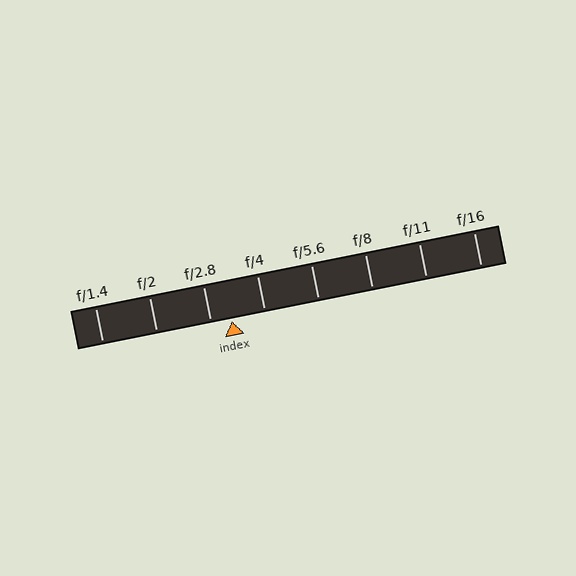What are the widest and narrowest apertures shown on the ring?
The widest aperture shown is f/1.4 and the narrowest is f/16.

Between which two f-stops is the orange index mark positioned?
The index mark is between f/2.8 and f/4.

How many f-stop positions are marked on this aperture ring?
There are 8 f-stop positions marked.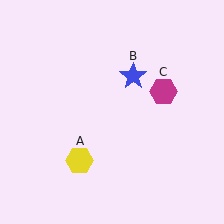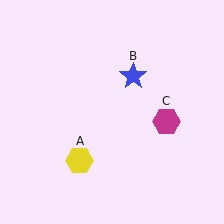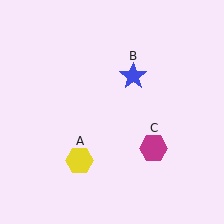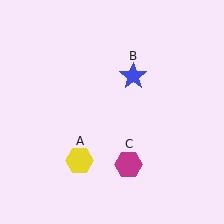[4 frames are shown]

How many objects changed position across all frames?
1 object changed position: magenta hexagon (object C).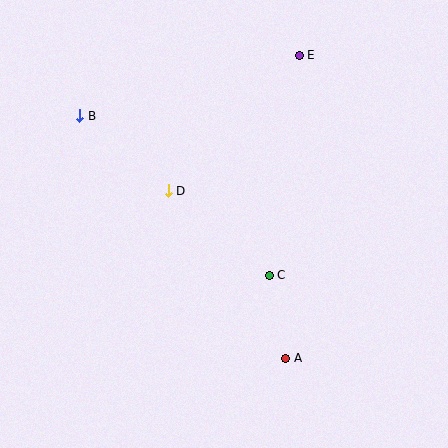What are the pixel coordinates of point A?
Point A is at (286, 358).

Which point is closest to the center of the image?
Point D at (168, 191) is closest to the center.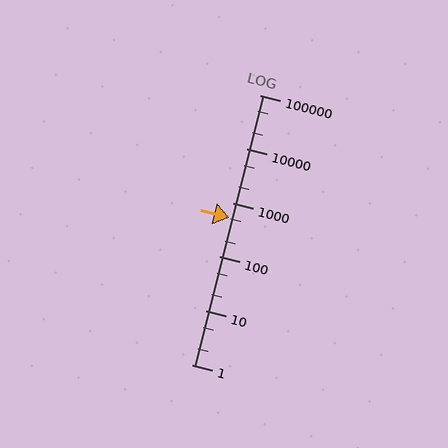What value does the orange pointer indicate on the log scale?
The pointer indicates approximately 520.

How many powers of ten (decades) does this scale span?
The scale spans 5 decades, from 1 to 100000.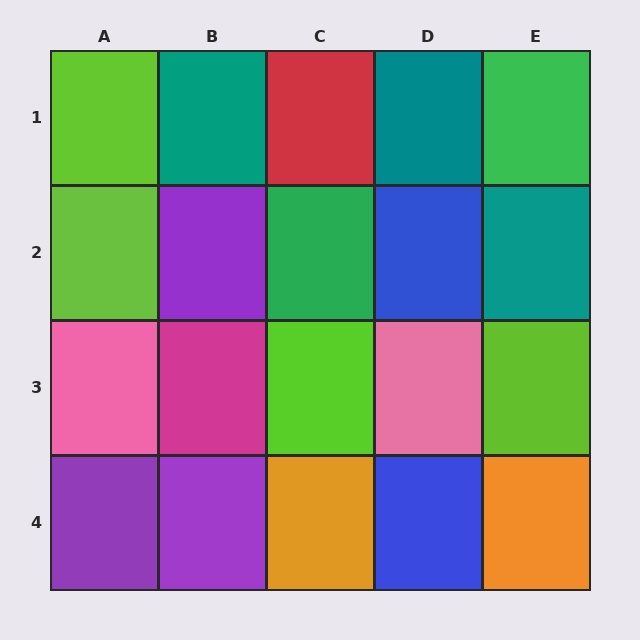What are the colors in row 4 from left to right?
Purple, purple, orange, blue, orange.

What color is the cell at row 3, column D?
Pink.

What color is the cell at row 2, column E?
Teal.